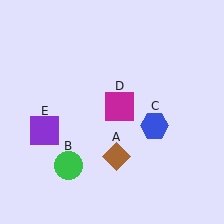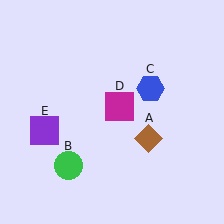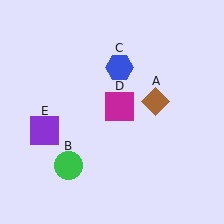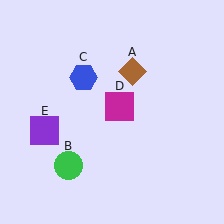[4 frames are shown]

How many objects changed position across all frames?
2 objects changed position: brown diamond (object A), blue hexagon (object C).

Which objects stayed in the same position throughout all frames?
Green circle (object B) and magenta square (object D) and purple square (object E) remained stationary.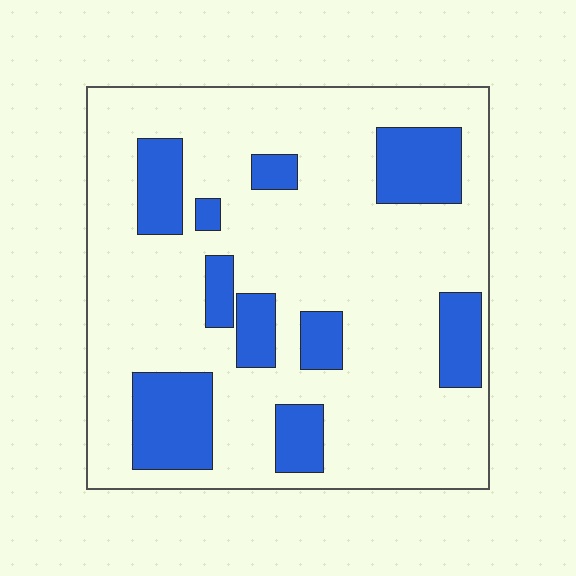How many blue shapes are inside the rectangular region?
10.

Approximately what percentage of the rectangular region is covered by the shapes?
Approximately 25%.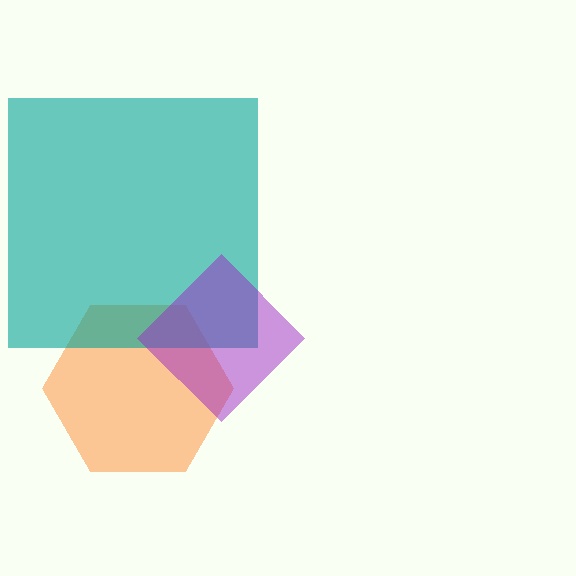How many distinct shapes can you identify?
There are 3 distinct shapes: an orange hexagon, a teal square, a purple diamond.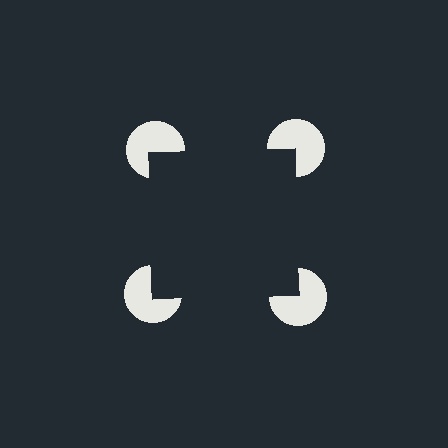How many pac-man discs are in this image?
There are 4 — one at each vertex of the illusory square.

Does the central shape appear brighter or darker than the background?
It typically appears slightly darker than the background, even though no actual brightness change is drawn.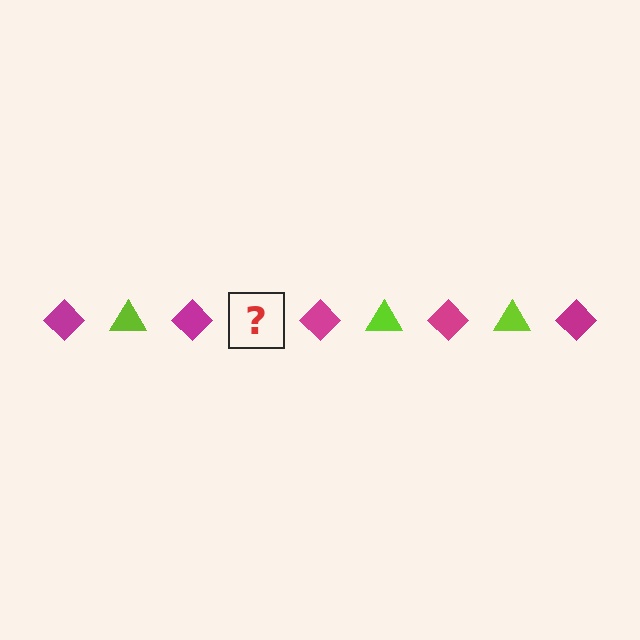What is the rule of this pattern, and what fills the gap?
The rule is that the pattern alternates between magenta diamond and lime triangle. The gap should be filled with a lime triangle.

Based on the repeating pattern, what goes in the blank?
The blank should be a lime triangle.